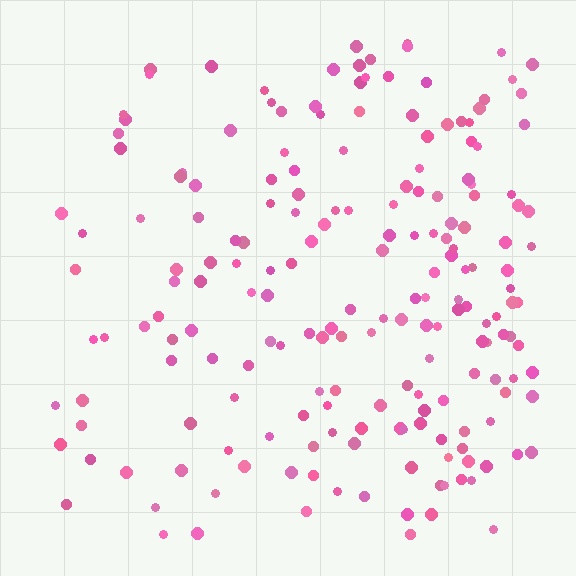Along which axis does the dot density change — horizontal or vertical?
Horizontal.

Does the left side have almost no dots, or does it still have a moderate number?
Still a moderate number, just noticeably fewer than the right.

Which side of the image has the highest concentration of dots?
The right.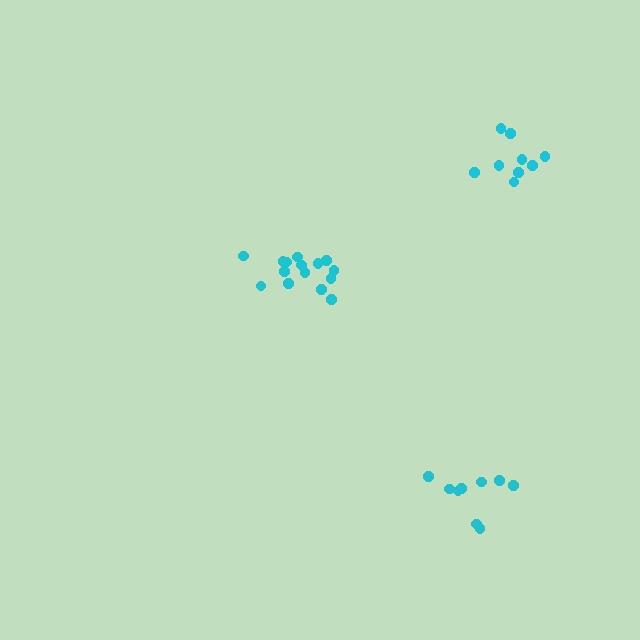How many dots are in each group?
Group 1: 15 dots, Group 2: 9 dots, Group 3: 9 dots (33 total).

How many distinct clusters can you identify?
There are 3 distinct clusters.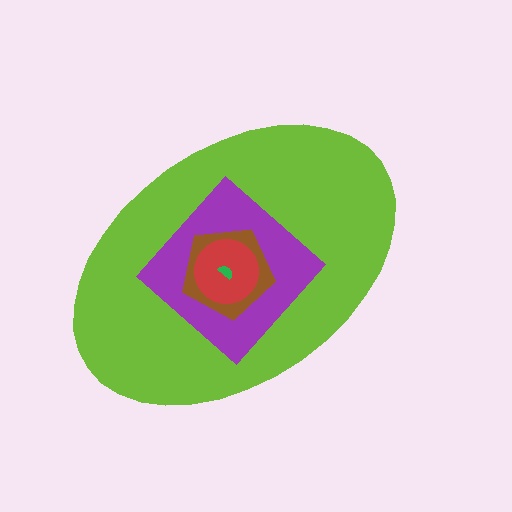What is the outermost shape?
The lime ellipse.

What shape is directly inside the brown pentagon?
The red circle.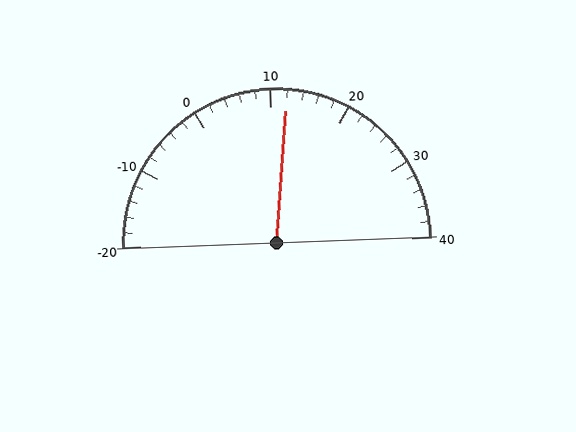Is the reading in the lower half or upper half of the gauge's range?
The reading is in the upper half of the range (-20 to 40).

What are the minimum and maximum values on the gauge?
The gauge ranges from -20 to 40.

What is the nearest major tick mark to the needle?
The nearest major tick mark is 10.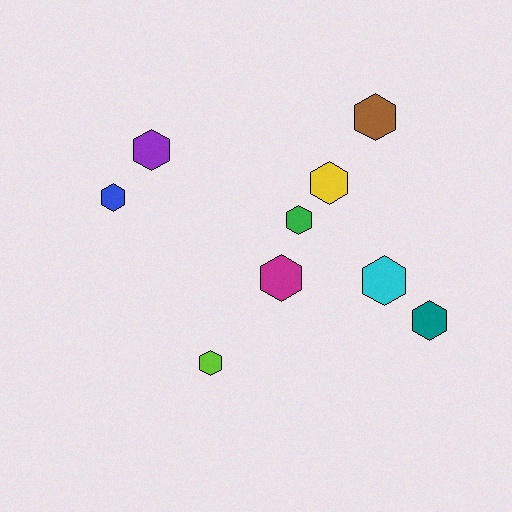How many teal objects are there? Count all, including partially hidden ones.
There is 1 teal object.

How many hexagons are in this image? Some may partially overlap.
There are 9 hexagons.